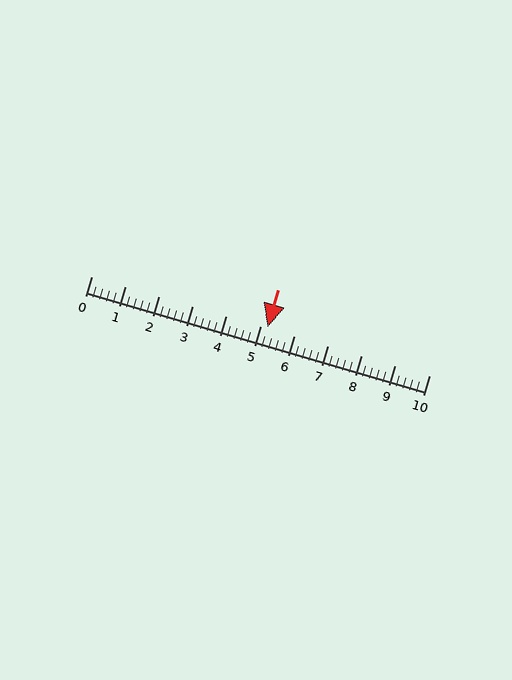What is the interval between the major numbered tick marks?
The major tick marks are spaced 1 units apart.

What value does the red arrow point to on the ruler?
The red arrow points to approximately 5.2.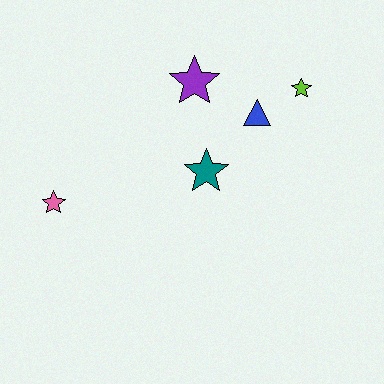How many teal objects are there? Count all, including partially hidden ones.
There is 1 teal object.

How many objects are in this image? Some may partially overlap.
There are 5 objects.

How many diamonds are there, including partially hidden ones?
There are no diamonds.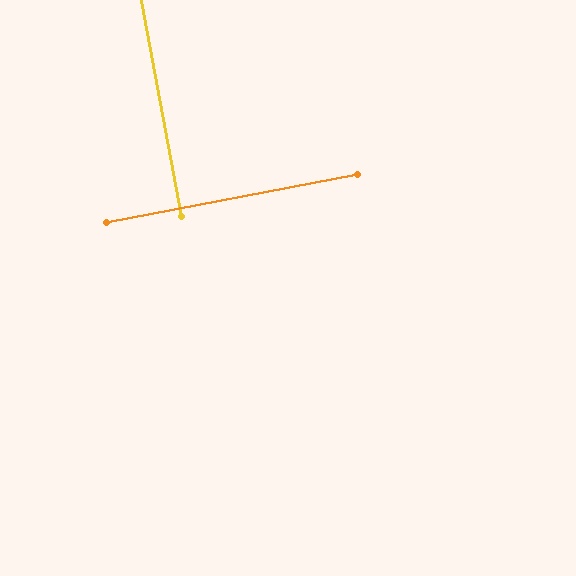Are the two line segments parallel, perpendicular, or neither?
Perpendicular — they meet at approximately 90°.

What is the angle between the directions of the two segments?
Approximately 90 degrees.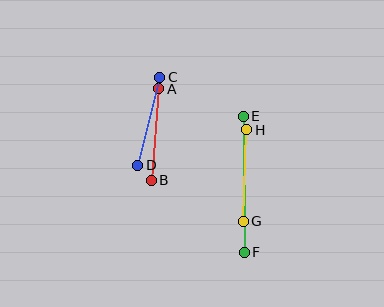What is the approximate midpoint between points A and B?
The midpoint is at approximately (155, 134) pixels.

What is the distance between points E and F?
The distance is approximately 136 pixels.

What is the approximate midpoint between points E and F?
The midpoint is at approximately (244, 184) pixels.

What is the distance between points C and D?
The distance is approximately 91 pixels.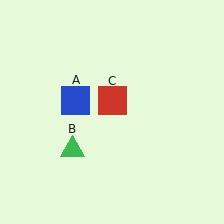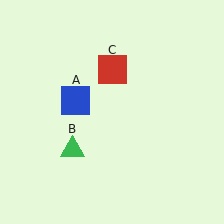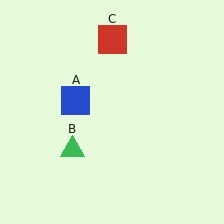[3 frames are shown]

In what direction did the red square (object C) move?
The red square (object C) moved up.